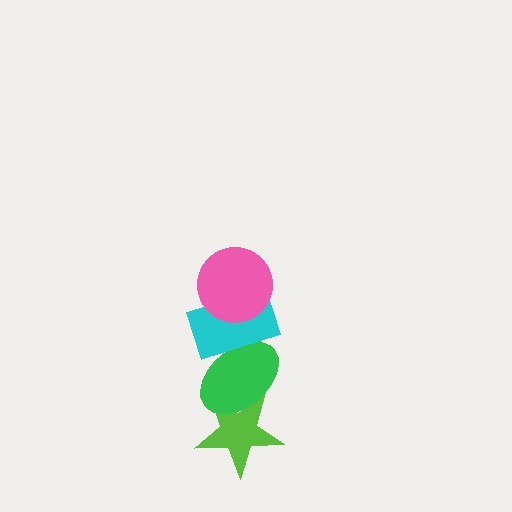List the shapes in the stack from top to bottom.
From top to bottom: the pink circle, the cyan rectangle, the green ellipse, the lime star.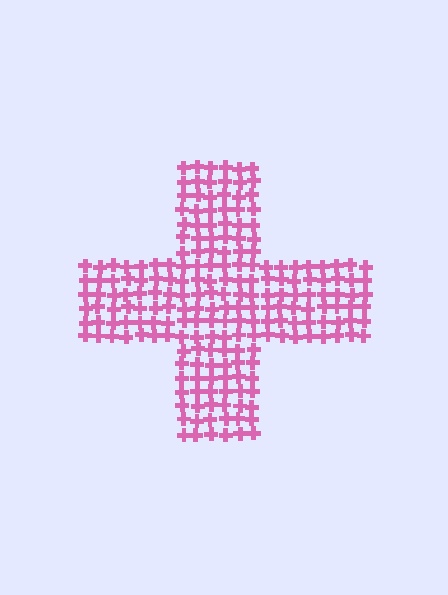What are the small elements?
The small elements are crosses.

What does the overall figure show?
The overall figure shows a cross.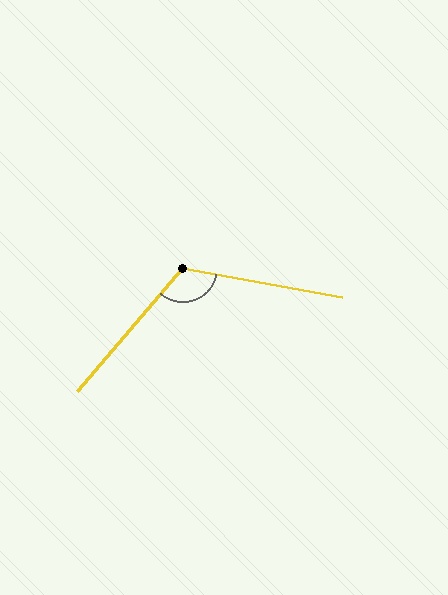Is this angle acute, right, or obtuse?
It is obtuse.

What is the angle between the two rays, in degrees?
Approximately 120 degrees.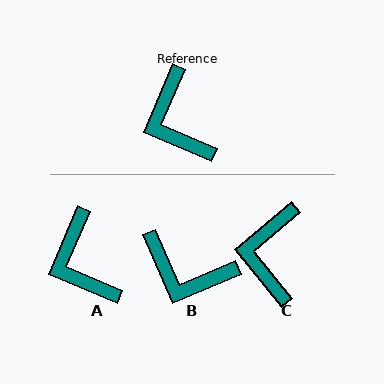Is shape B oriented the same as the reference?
No, it is off by about 46 degrees.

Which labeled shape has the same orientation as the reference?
A.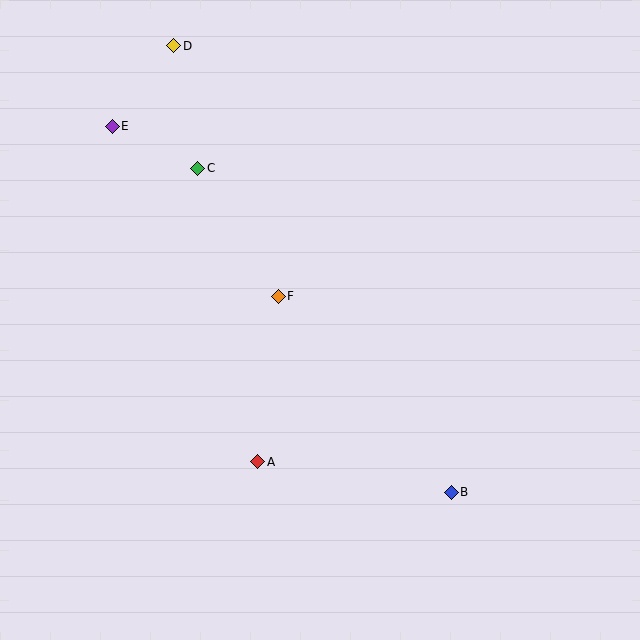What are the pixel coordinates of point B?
Point B is at (451, 492).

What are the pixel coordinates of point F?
Point F is at (278, 296).